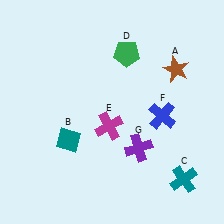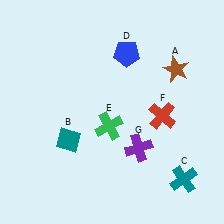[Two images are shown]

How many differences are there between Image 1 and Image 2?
There are 3 differences between the two images.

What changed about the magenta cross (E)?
In Image 1, E is magenta. In Image 2, it changed to green.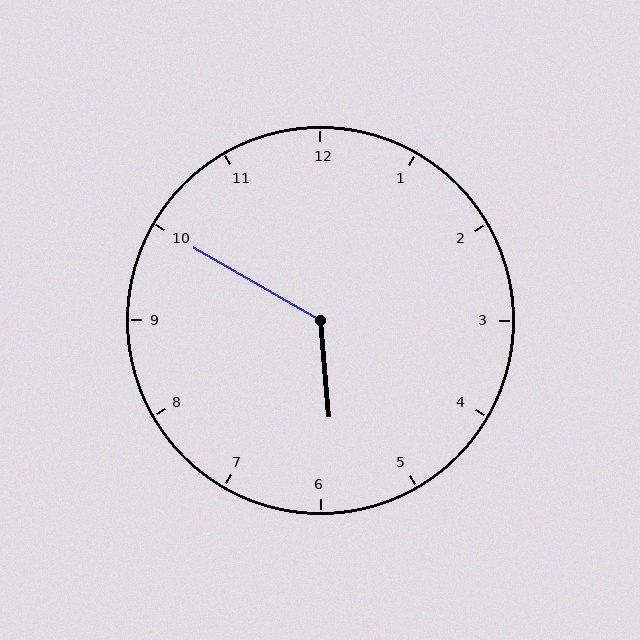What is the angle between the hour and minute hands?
Approximately 125 degrees.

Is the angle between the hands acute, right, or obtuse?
It is obtuse.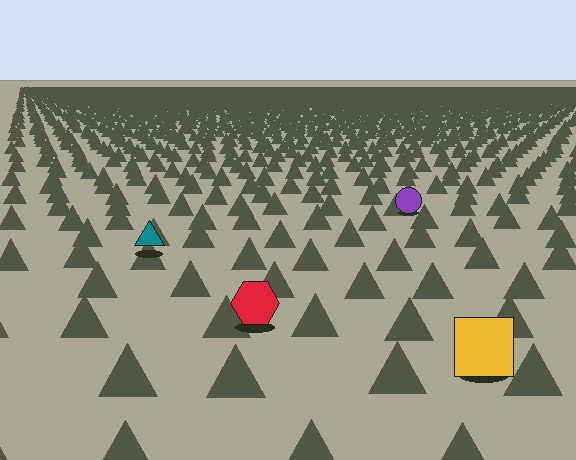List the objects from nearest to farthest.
From nearest to farthest: the yellow square, the red hexagon, the teal triangle, the purple circle.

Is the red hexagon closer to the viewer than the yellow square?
No. The yellow square is closer — you can tell from the texture gradient: the ground texture is coarser near it.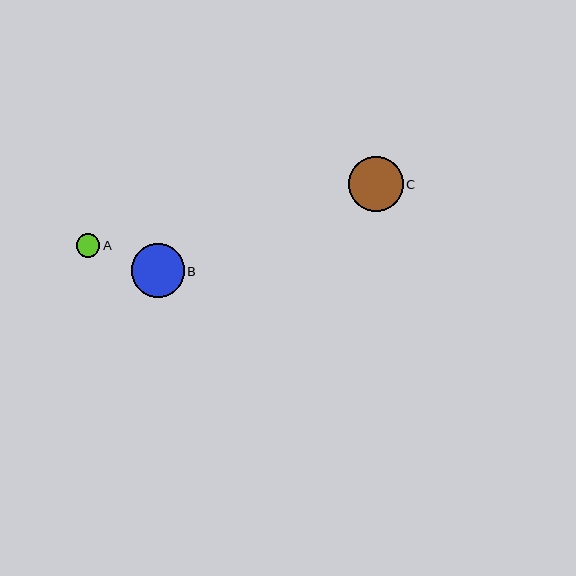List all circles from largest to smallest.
From largest to smallest: C, B, A.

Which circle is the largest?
Circle C is the largest with a size of approximately 55 pixels.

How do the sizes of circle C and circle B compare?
Circle C and circle B are approximately the same size.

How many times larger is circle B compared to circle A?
Circle B is approximately 2.3 times the size of circle A.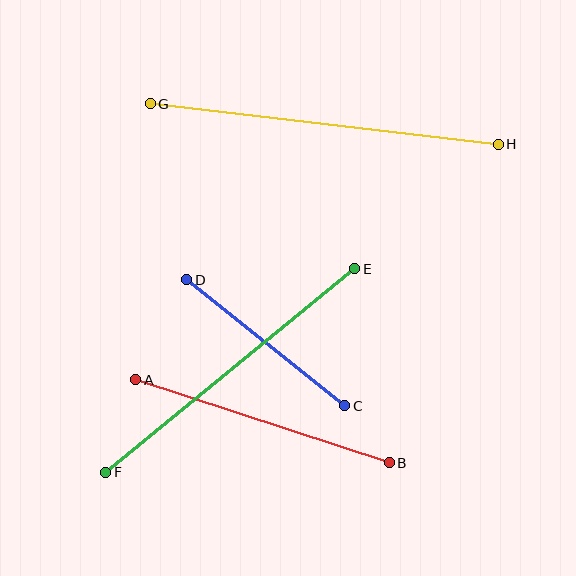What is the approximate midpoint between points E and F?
The midpoint is at approximately (230, 370) pixels.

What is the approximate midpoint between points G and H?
The midpoint is at approximately (324, 124) pixels.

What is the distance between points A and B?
The distance is approximately 267 pixels.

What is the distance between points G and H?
The distance is approximately 350 pixels.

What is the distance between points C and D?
The distance is approximately 203 pixels.